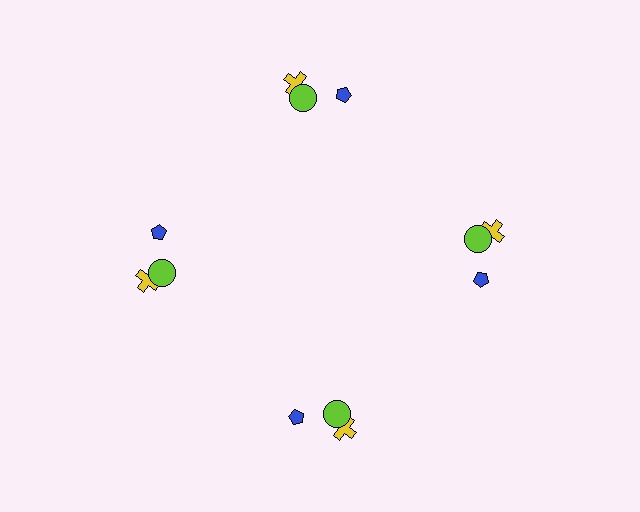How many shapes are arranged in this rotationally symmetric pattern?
There are 12 shapes, arranged in 4 groups of 3.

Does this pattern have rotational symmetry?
Yes, this pattern has 4-fold rotational symmetry. It looks the same after rotating 90 degrees around the center.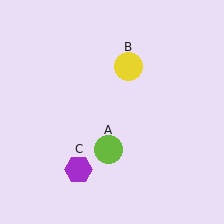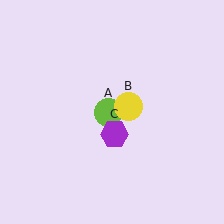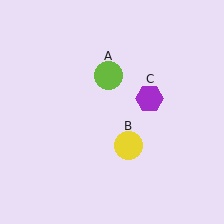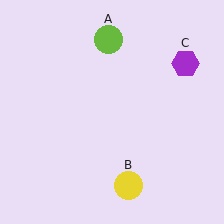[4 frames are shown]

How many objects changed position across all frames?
3 objects changed position: lime circle (object A), yellow circle (object B), purple hexagon (object C).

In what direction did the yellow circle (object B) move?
The yellow circle (object B) moved down.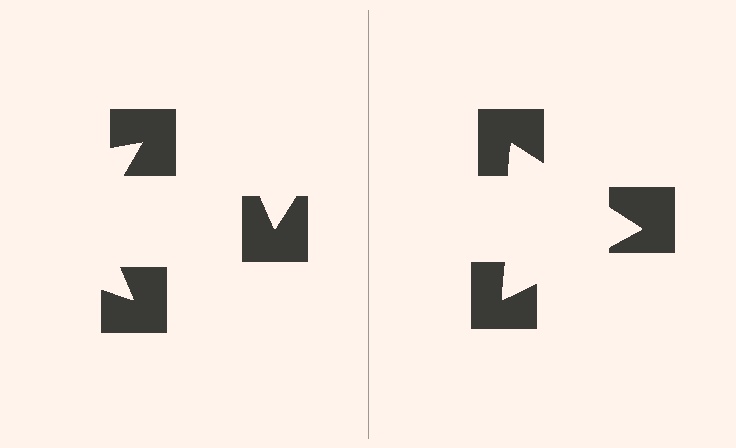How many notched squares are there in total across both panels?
6 — 3 on each side.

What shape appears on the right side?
An illusory triangle.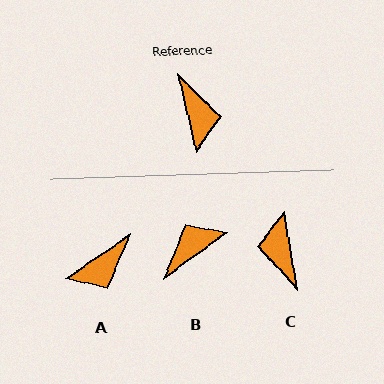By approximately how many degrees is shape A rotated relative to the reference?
Approximately 69 degrees clockwise.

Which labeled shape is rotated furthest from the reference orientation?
C, about 177 degrees away.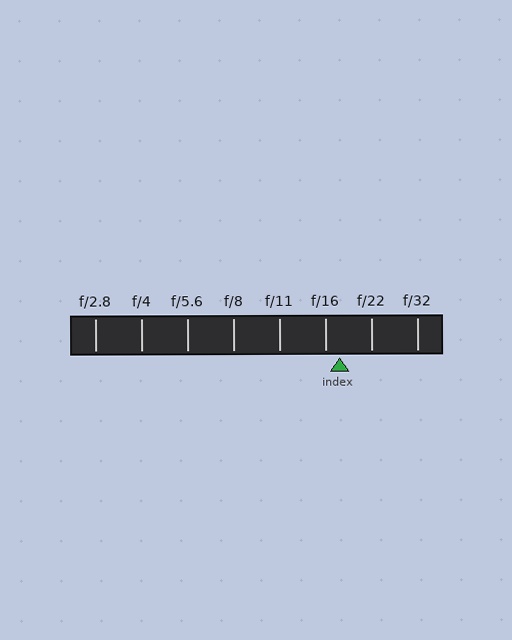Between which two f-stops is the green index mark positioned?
The index mark is between f/16 and f/22.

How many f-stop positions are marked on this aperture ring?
There are 8 f-stop positions marked.